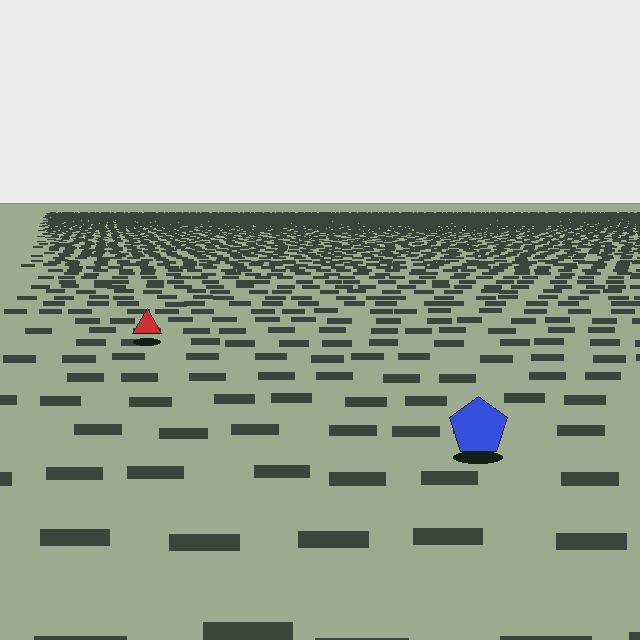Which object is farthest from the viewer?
The red triangle is farthest from the viewer. It appears smaller and the ground texture around it is denser.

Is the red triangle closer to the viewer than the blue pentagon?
No. The blue pentagon is closer — you can tell from the texture gradient: the ground texture is coarser near it.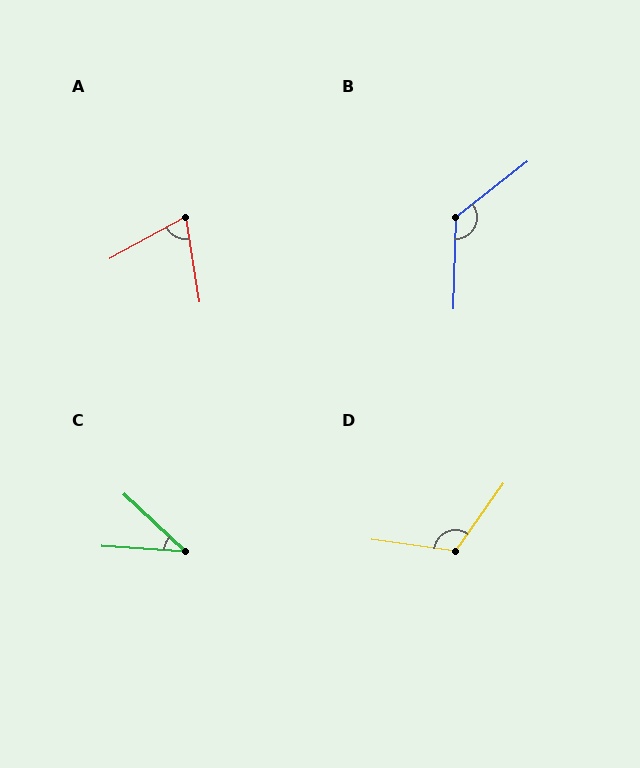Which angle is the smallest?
C, at approximately 39 degrees.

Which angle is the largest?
B, at approximately 129 degrees.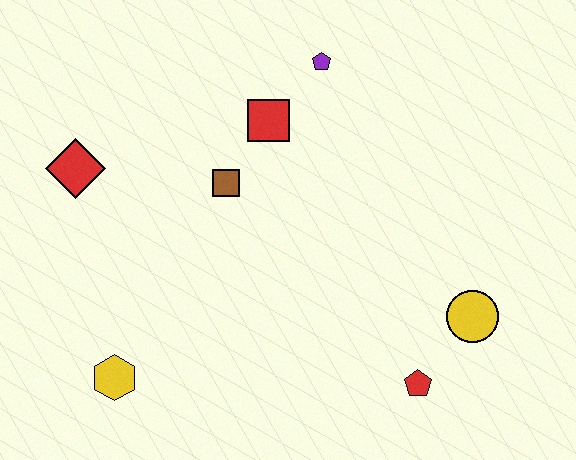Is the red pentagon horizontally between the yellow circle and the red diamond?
Yes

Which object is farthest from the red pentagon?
The red diamond is farthest from the red pentagon.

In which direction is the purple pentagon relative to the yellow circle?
The purple pentagon is above the yellow circle.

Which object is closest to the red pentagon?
The yellow circle is closest to the red pentagon.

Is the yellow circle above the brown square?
No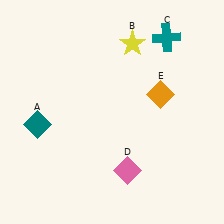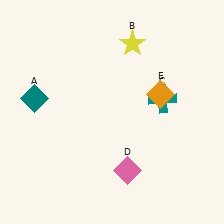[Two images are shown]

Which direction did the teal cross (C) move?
The teal cross (C) moved down.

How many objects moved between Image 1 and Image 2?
2 objects moved between the two images.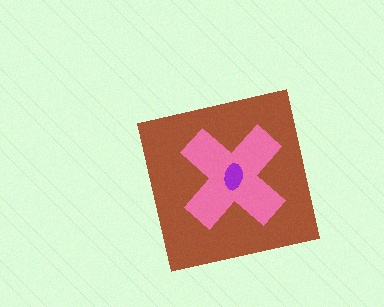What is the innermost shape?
The purple ellipse.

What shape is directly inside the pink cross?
The purple ellipse.